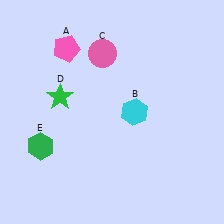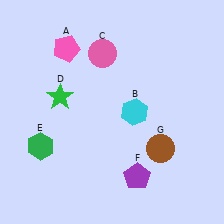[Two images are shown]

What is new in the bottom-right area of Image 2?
A brown circle (G) was added in the bottom-right area of Image 2.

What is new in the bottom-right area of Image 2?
A purple pentagon (F) was added in the bottom-right area of Image 2.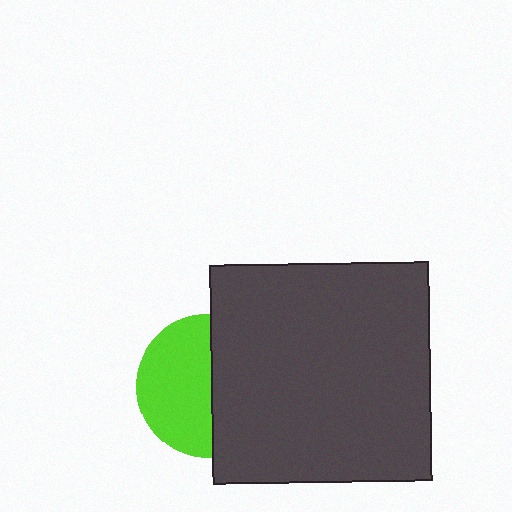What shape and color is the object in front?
The object in front is a dark gray square.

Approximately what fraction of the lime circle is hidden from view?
Roughly 47% of the lime circle is hidden behind the dark gray square.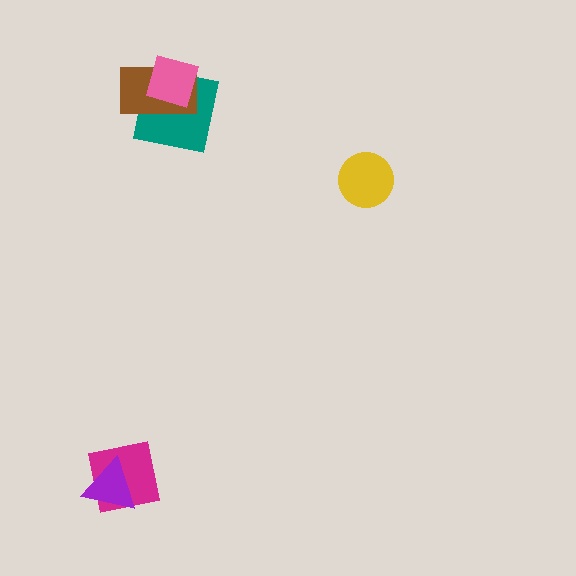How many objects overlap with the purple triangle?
1 object overlaps with the purple triangle.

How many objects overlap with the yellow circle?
0 objects overlap with the yellow circle.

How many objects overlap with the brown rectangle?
2 objects overlap with the brown rectangle.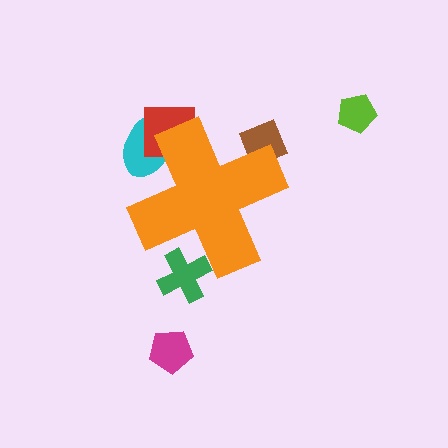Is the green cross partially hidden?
Yes, the green cross is partially hidden behind the orange cross.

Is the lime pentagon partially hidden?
No, the lime pentagon is fully visible.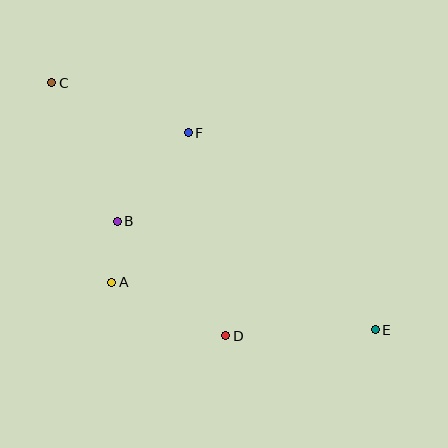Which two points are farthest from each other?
Points C and E are farthest from each other.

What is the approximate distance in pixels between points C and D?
The distance between C and D is approximately 307 pixels.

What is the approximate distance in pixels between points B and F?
The distance between B and F is approximately 114 pixels.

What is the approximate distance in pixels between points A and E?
The distance between A and E is approximately 268 pixels.